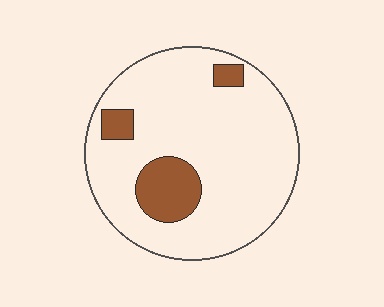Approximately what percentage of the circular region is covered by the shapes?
Approximately 15%.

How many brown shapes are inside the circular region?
3.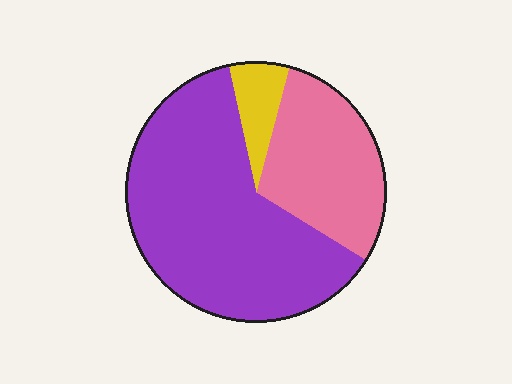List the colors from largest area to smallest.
From largest to smallest: purple, pink, yellow.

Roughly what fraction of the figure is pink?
Pink takes up about one third (1/3) of the figure.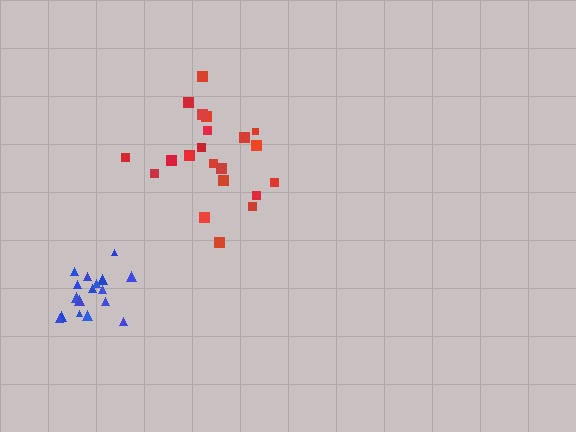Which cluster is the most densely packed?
Blue.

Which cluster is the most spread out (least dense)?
Red.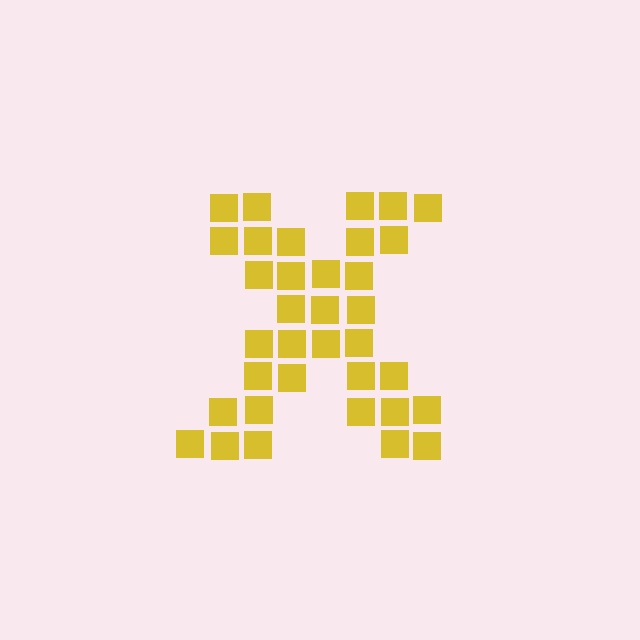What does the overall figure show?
The overall figure shows the letter X.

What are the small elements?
The small elements are squares.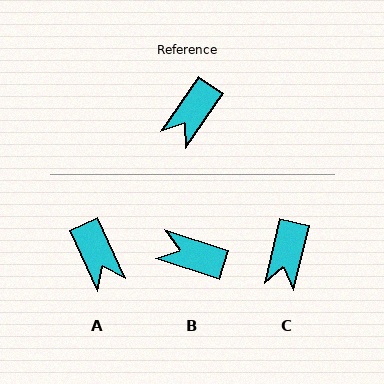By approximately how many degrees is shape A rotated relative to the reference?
Approximately 59 degrees counter-clockwise.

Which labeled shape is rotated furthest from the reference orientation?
B, about 74 degrees away.